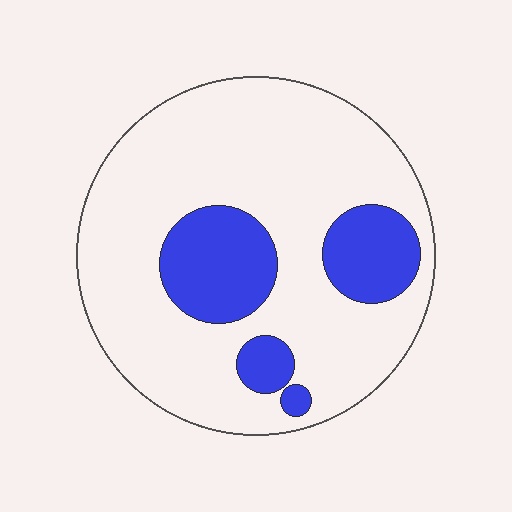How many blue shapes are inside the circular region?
4.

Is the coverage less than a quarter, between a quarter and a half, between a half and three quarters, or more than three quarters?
Less than a quarter.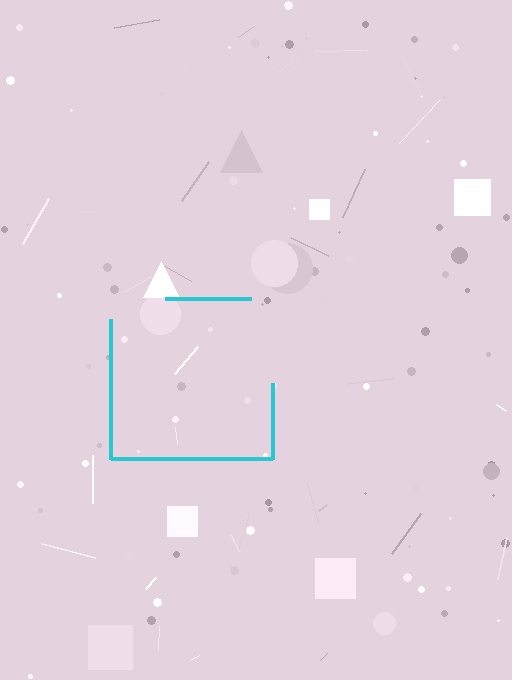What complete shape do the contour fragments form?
The contour fragments form a square.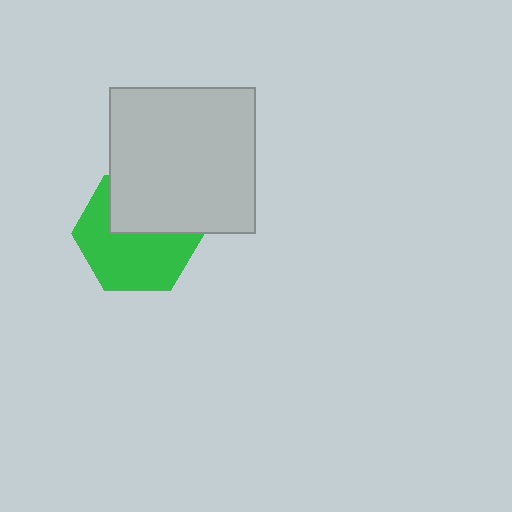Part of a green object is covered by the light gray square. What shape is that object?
It is a hexagon.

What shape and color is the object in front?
The object in front is a light gray square.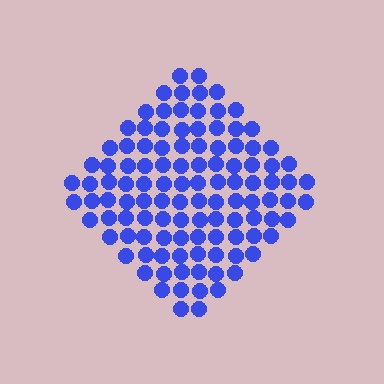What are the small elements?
The small elements are circles.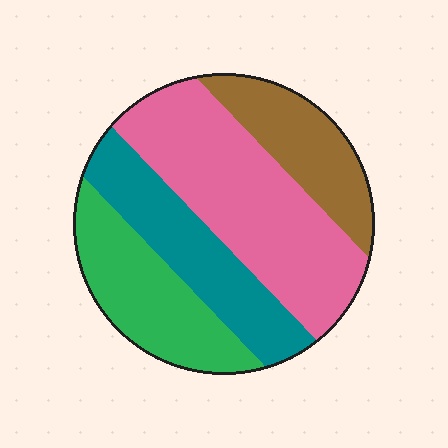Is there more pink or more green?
Pink.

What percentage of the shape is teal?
Teal covers about 20% of the shape.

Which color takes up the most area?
Pink, at roughly 40%.